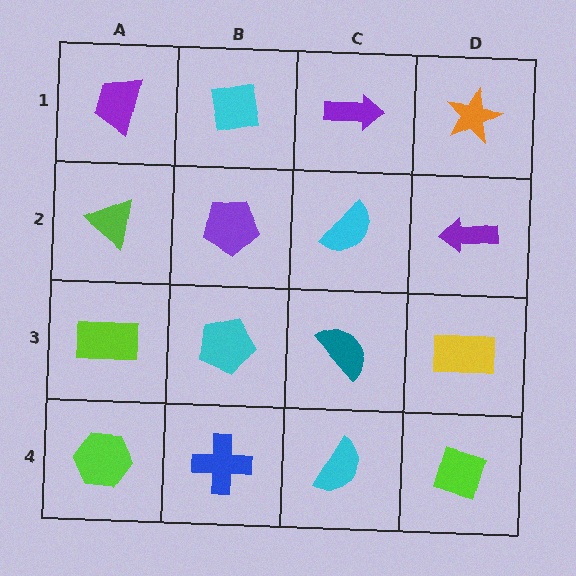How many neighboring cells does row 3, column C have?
4.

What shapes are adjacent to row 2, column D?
An orange star (row 1, column D), a yellow rectangle (row 3, column D), a cyan semicircle (row 2, column C).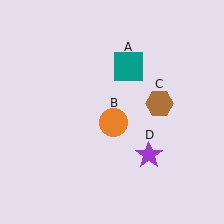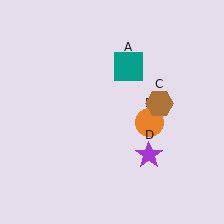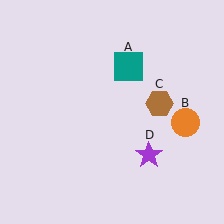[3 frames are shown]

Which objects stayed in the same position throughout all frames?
Teal square (object A) and brown hexagon (object C) and purple star (object D) remained stationary.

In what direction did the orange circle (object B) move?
The orange circle (object B) moved right.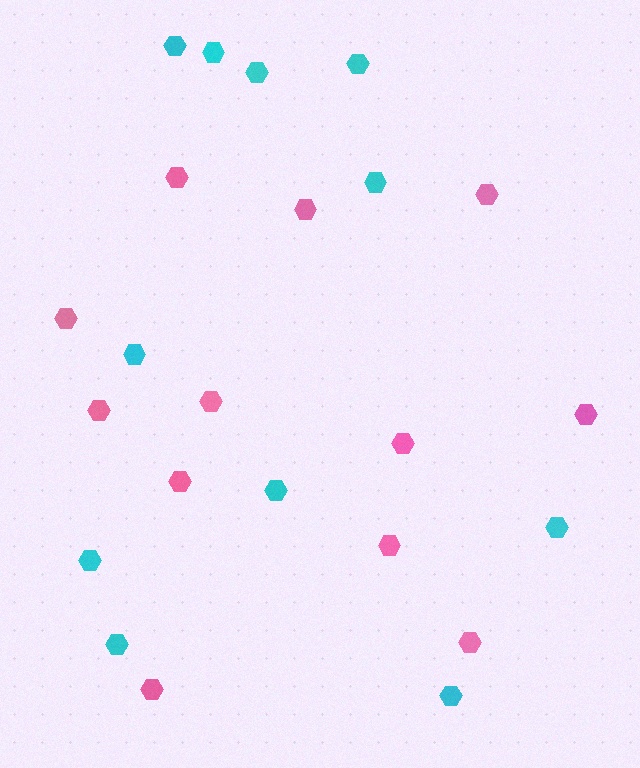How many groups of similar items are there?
There are 2 groups: one group of cyan hexagons (11) and one group of pink hexagons (12).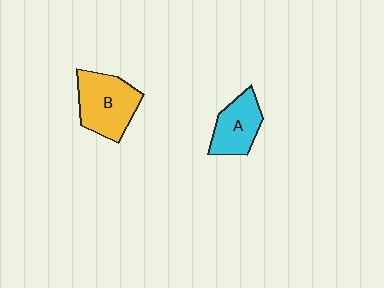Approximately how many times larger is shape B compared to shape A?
Approximately 1.3 times.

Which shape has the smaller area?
Shape A (cyan).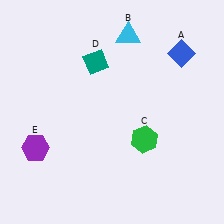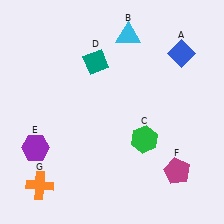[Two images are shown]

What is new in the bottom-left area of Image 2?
An orange cross (G) was added in the bottom-left area of Image 2.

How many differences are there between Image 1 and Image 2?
There are 2 differences between the two images.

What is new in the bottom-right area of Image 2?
A magenta pentagon (F) was added in the bottom-right area of Image 2.